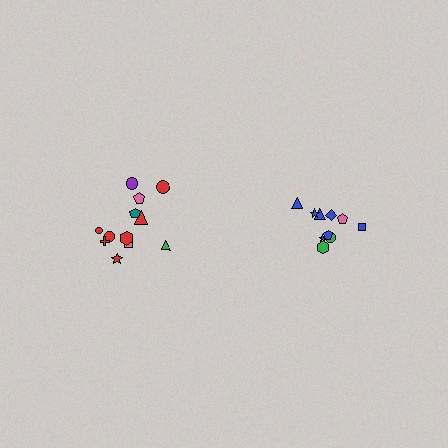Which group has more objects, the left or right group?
The left group.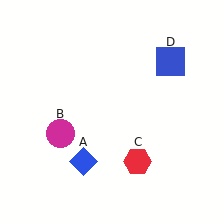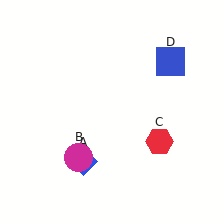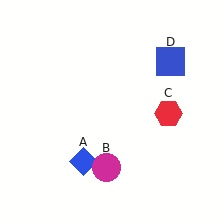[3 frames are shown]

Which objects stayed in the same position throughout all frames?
Blue diamond (object A) and blue square (object D) remained stationary.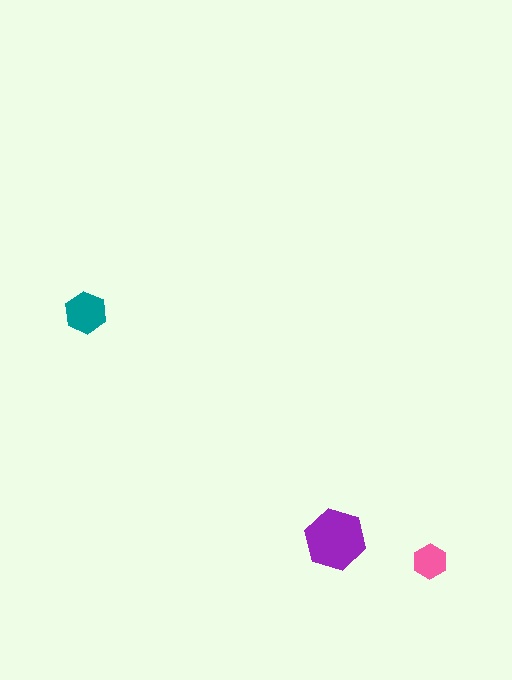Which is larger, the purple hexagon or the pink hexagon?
The purple one.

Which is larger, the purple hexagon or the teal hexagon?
The purple one.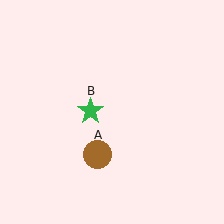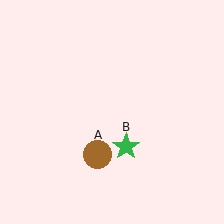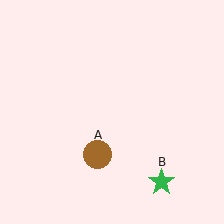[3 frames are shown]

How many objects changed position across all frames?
1 object changed position: green star (object B).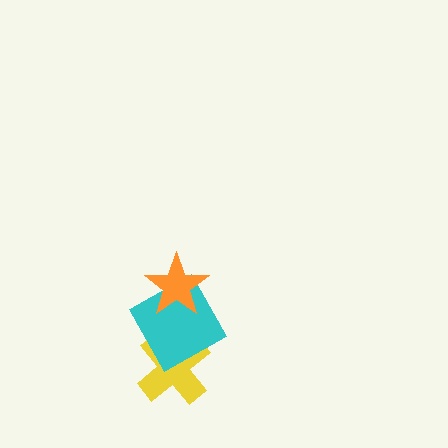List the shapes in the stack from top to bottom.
From top to bottom: the orange star, the cyan square, the yellow cross.